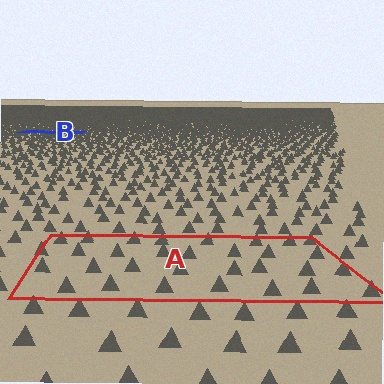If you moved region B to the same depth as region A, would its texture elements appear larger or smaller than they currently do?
They would appear larger. At a closer depth, the same texture elements are projected at a bigger on-screen size.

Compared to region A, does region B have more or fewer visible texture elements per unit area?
Region B has more texture elements per unit area — they are packed more densely because it is farther away.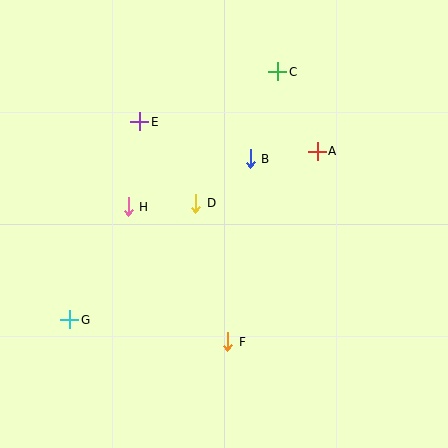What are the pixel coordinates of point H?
Point H is at (128, 207).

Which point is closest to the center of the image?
Point D at (196, 203) is closest to the center.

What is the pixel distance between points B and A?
The distance between B and A is 67 pixels.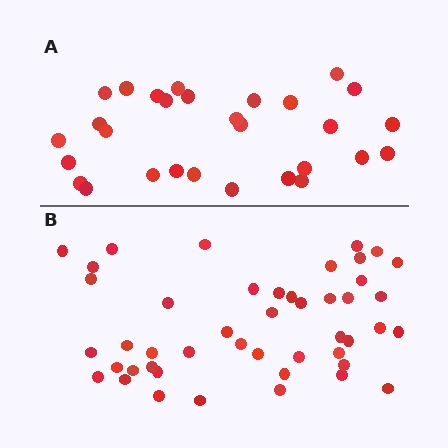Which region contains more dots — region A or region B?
Region B (the bottom region) has more dots.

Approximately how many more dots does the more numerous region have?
Region B has approximately 15 more dots than region A.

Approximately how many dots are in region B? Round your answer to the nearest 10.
About 50 dots. (The exact count is 46, which rounds to 50.)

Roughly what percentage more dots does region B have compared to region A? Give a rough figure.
About 60% more.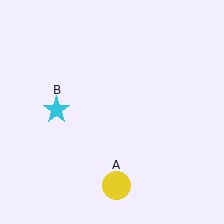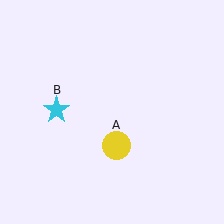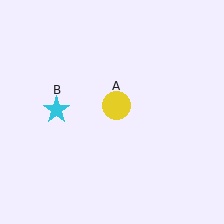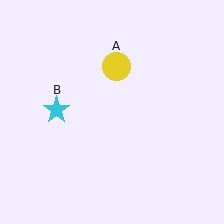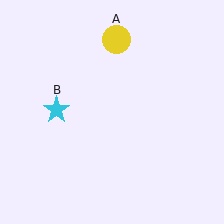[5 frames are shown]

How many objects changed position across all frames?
1 object changed position: yellow circle (object A).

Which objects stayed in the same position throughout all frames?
Cyan star (object B) remained stationary.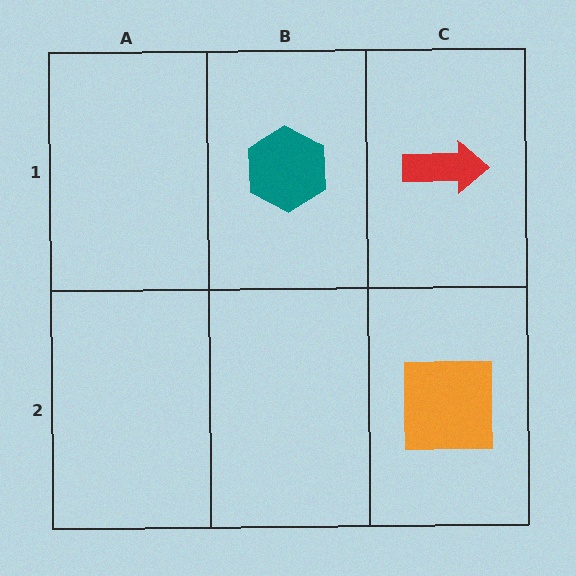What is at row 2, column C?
An orange square.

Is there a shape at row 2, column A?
No, that cell is empty.